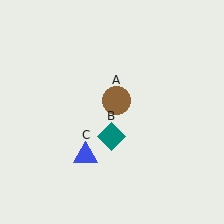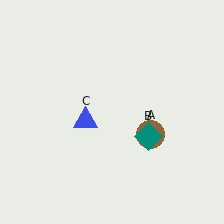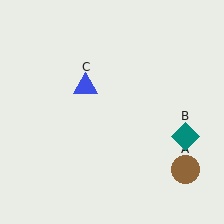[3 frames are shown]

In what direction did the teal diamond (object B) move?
The teal diamond (object B) moved right.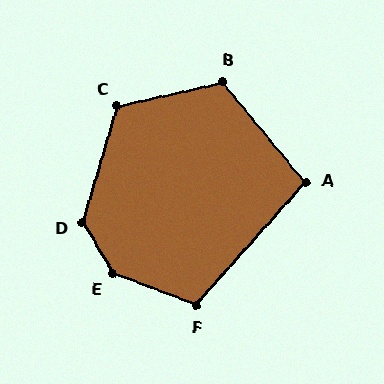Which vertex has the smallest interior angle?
A, at approximately 99 degrees.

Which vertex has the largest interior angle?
E, at approximately 142 degrees.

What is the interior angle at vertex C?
Approximately 119 degrees (obtuse).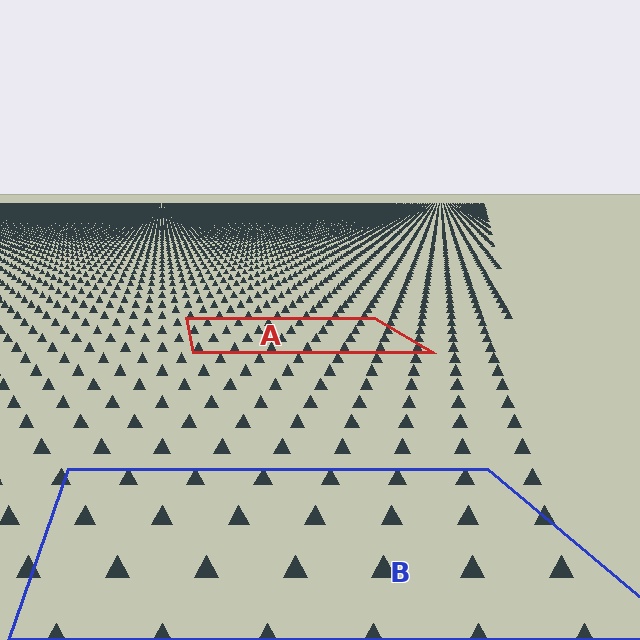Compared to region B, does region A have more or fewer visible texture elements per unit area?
Region A has more texture elements per unit area — they are packed more densely because it is farther away.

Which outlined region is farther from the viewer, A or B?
Region A is farther from the viewer — the texture elements inside it appear smaller and more densely packed.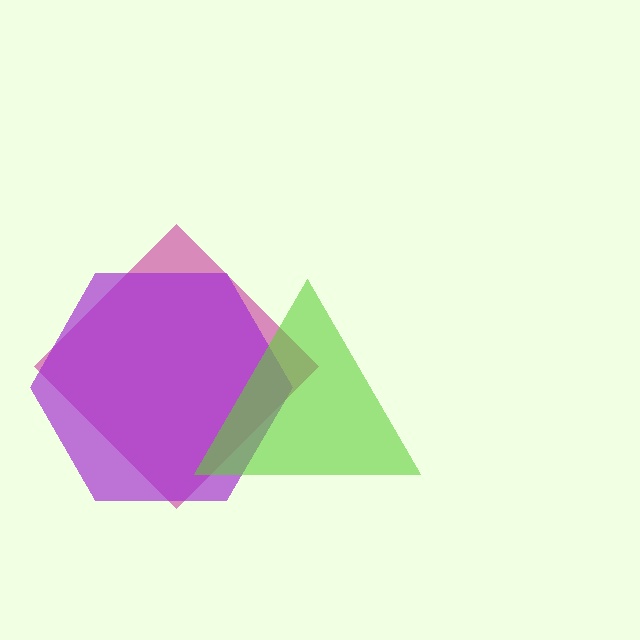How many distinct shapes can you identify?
There are 3 distinct shapes: a magenta diamond, a purple hexagon, a lime triangle.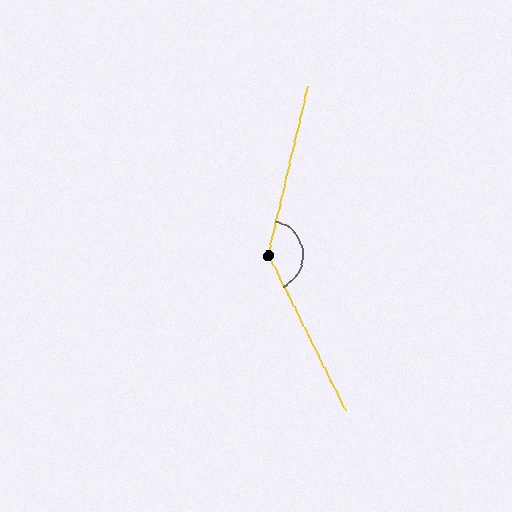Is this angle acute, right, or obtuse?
It is obtuse.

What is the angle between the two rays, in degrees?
Approximately 140 degrees.